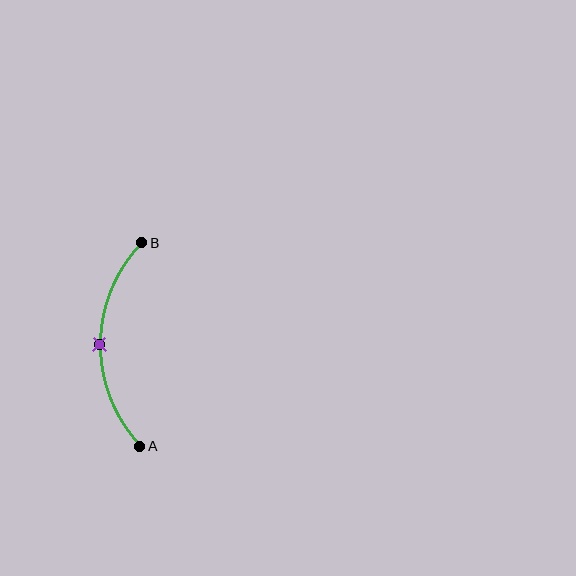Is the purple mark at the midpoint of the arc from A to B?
Yes. The purple mark lies on the arc at equal arc-length from both A and B — it is the arc midpoint.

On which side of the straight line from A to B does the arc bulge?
The arc bulges to the left of the straight line connecting A and B.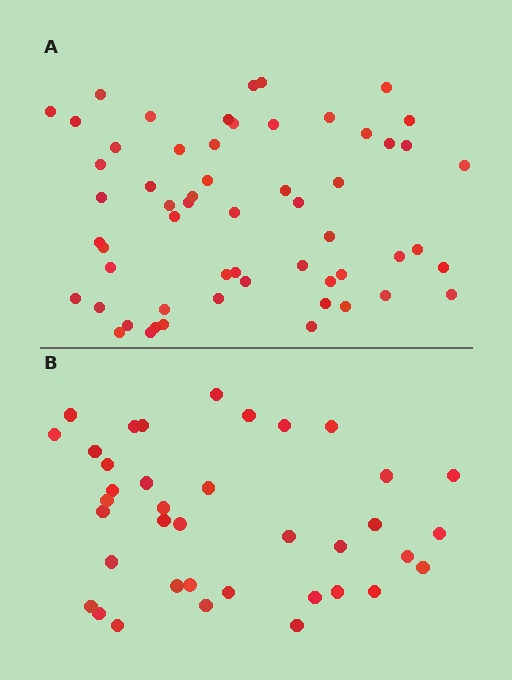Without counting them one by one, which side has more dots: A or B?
Region A (the top region) has more dots.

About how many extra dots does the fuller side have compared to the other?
Region A has approximately 20 more dots than region B.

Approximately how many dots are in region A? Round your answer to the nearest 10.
About 60 dots. (The exact count is 58, which rounds to 60.)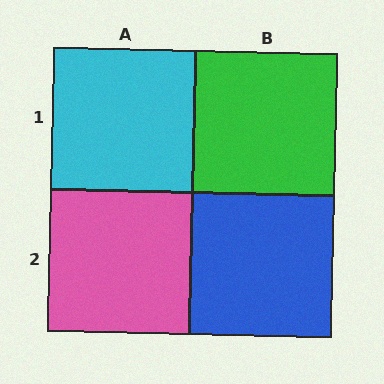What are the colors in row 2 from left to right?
Pink, blue.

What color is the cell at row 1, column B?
Green.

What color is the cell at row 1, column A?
Cyan.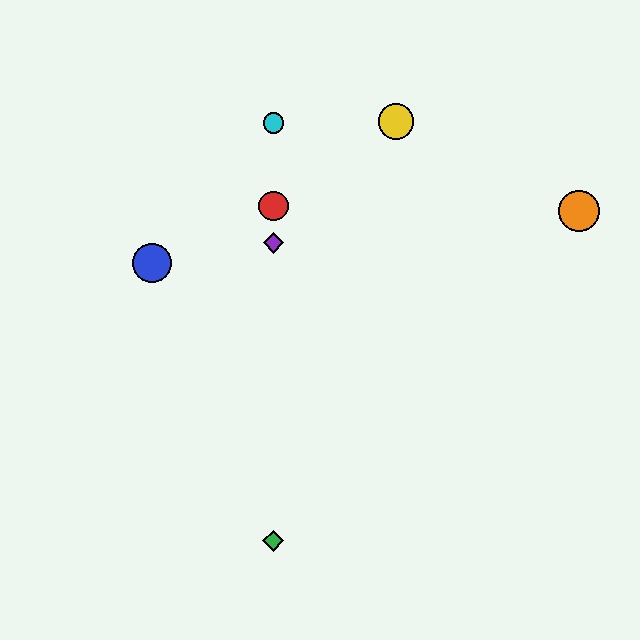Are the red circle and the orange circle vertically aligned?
No, the red circle is at x≈273 and the orange circle is at x≈579.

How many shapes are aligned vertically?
4 shapes (the red circle, the green diamond, the purple diamond, the cyan circle) are aligned vertically.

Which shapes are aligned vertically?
The red circle, the green diamond, the purple diamond, the cyan circle are aligned vertically.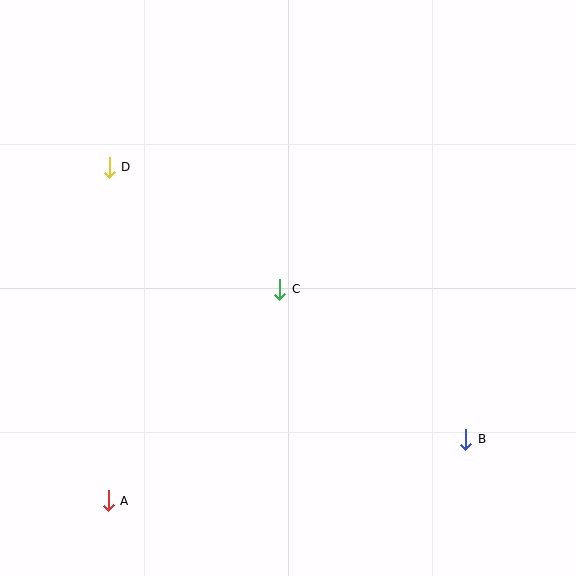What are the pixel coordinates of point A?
Point A is at (108, 501).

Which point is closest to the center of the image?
Point C at (280, 289) is closest to the center.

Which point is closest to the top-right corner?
Point C is closest to the top-right corner.